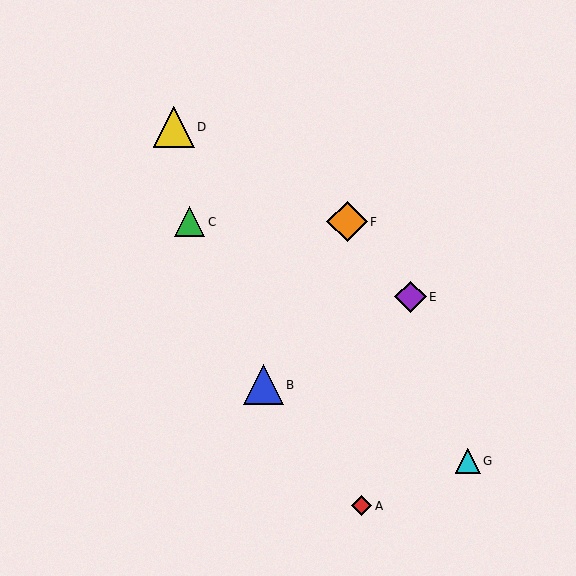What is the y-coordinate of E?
Object E is at y≈297.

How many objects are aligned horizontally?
2 objects (C, F) are aligned horizontally.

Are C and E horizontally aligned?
No, C is at y≈222 and E is at y≈297.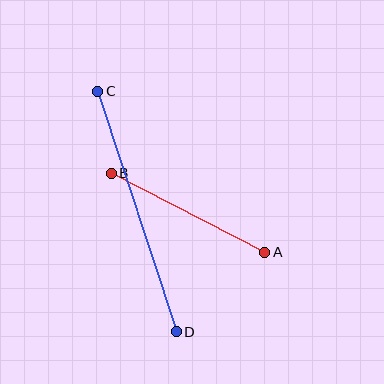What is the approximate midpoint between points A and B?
The midpoint is at approximately (188, 213) pixels.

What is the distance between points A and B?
The distance is approximately 173 pixels.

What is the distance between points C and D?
The distance is approximately 253 pixels.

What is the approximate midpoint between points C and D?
The midpoint is at approximately (137, 211) pixels.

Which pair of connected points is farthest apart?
Points C and D are farthest apart.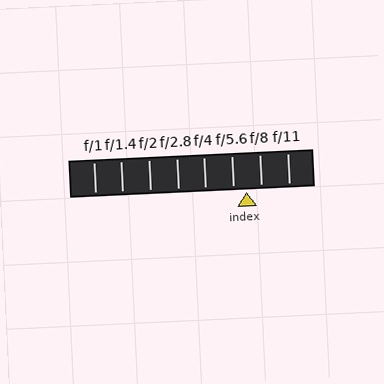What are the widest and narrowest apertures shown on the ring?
The widest aperture shown is f/1 and the narrowest is f/11.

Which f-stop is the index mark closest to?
The index mark is closest to f/5.6.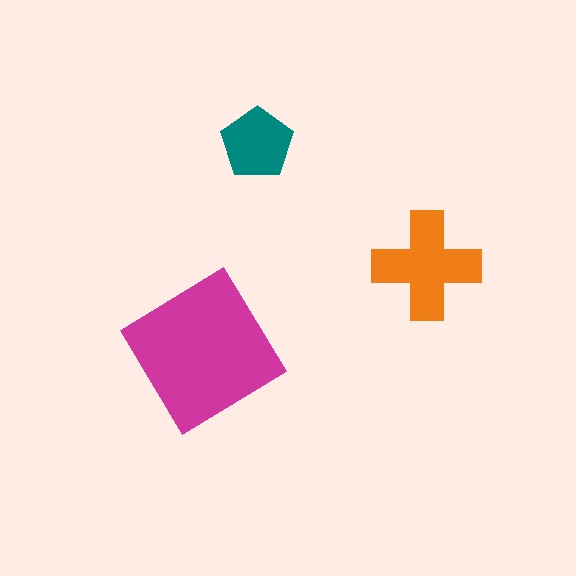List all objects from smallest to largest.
The teal pentagon, the orange cross, the magenta diamond.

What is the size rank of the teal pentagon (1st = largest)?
3rd.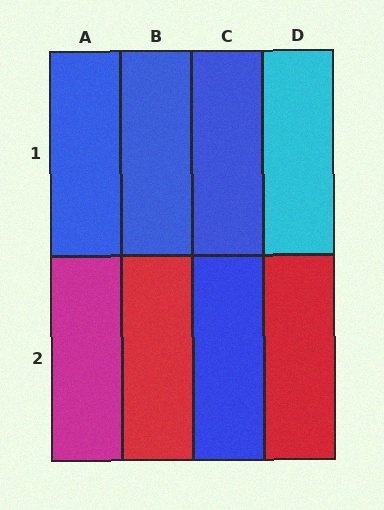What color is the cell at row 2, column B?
Red.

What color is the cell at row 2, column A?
Magenta.